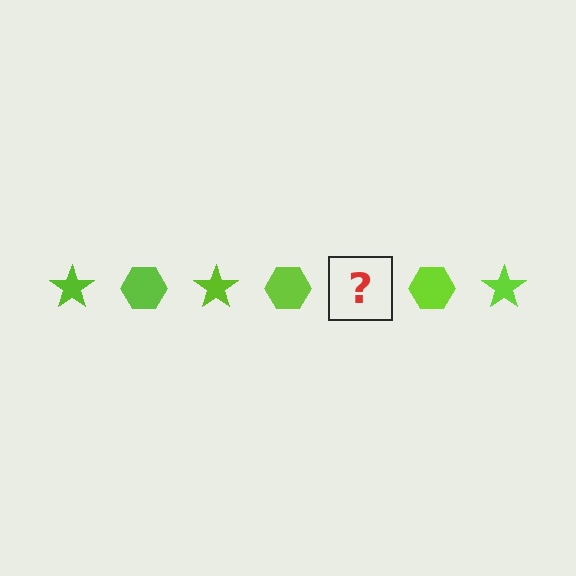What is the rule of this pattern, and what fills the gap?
The rule is that the pattern cycles through star, hexagon shapes in lime. The gap should be filled with a lime star.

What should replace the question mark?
The question mark should be replaced with a lime star.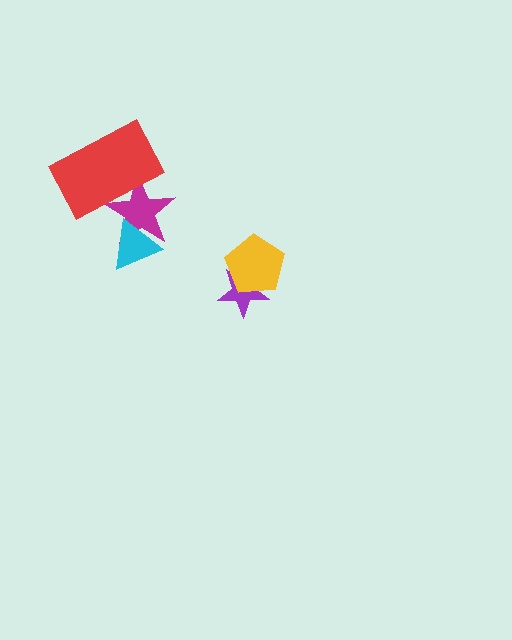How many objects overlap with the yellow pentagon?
1 object overlaps with the yellow pentagon.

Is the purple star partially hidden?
Yes, it is partially covered by another shape.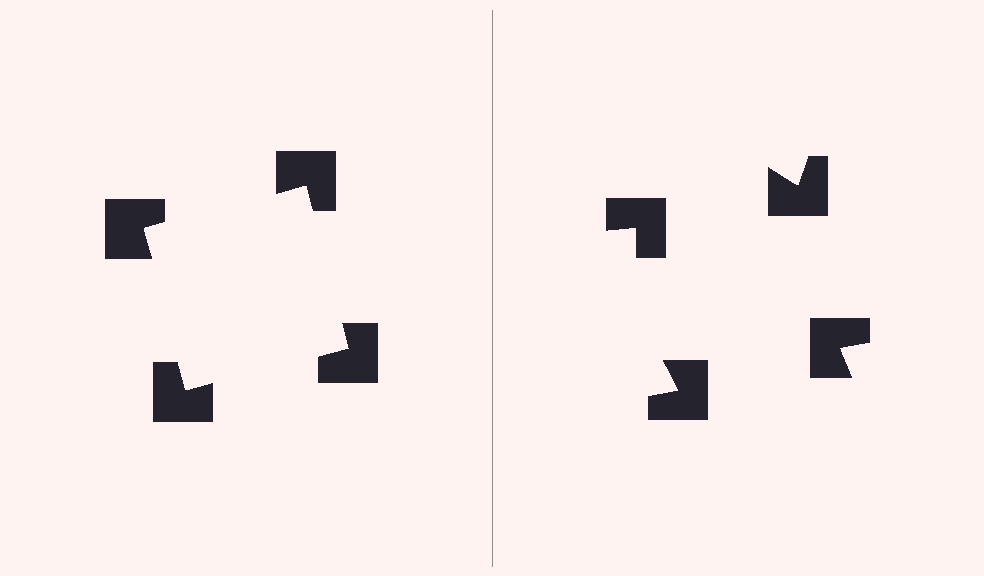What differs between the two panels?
The notched squares are positioned identically on both sides; only the wedge orientations differ. On the left they align to a square; on the right they are misaligned.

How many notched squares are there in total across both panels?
8 — 4 on each side.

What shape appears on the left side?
An illusory square.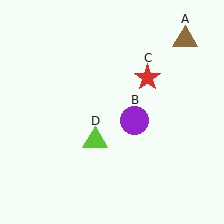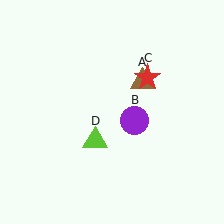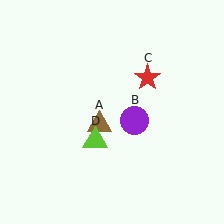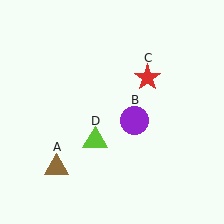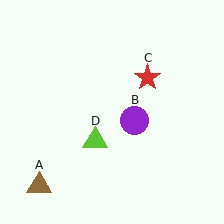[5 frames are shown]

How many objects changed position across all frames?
1 object changed position: brown triangle (object A).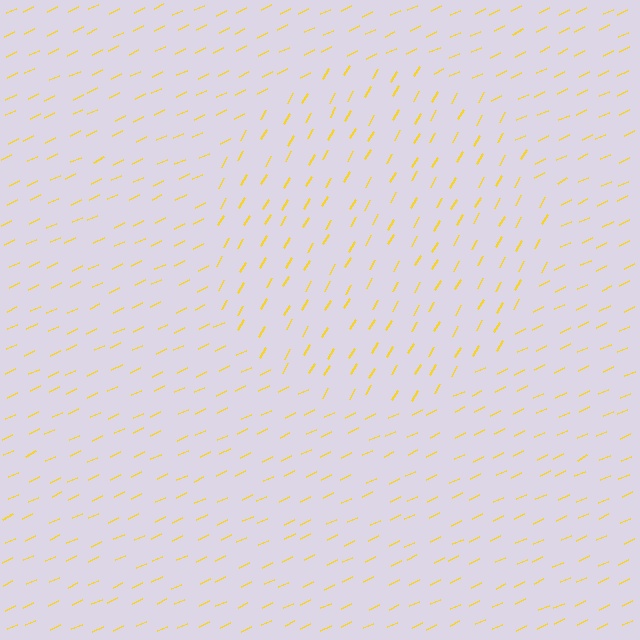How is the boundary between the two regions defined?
The boundary is defined purely by a change in line orientation (approximately 35 degrees difference). All lines are the same color and thickness.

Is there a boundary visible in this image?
Yes, there is a texture boundary formed by a change in line orientation.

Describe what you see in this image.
The image is filled with small yellow line segments. A circle region in the image has lines oriented differently from the surrounding lines, creating a visible texture boundary.